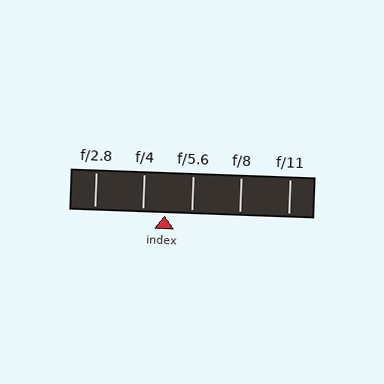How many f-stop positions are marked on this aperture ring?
There are 5 f-stop positions marked.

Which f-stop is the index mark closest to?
The index mark is closest to f/4.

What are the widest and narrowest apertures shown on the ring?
The widest aperture shown is f/2.8 and the narrowest is f/11.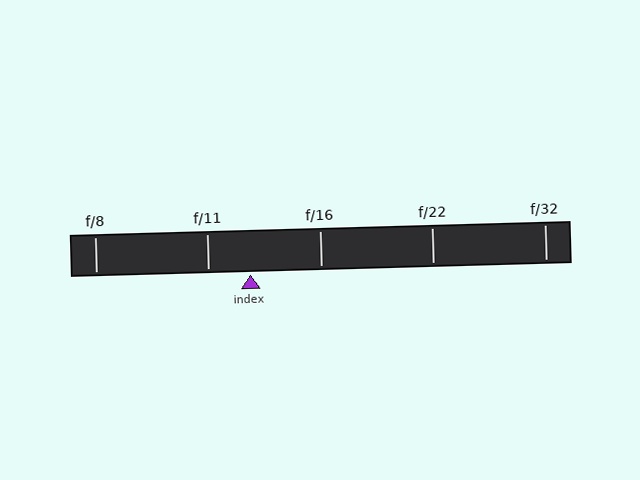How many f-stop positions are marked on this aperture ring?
There are 5 f-stop positions marked.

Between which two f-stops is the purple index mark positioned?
The index mark is between f/11 and f/16.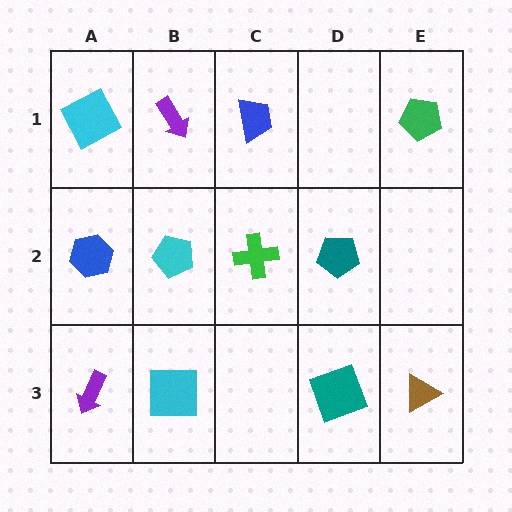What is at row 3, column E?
A brown triangle.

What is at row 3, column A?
A purple arrow.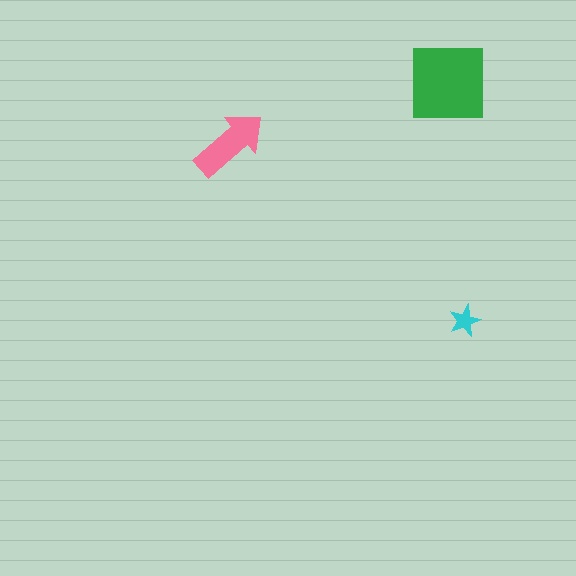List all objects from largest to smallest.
The green square, the pink arrow, the cyan star.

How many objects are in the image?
There are 3 objects in the image.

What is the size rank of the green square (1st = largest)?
1st.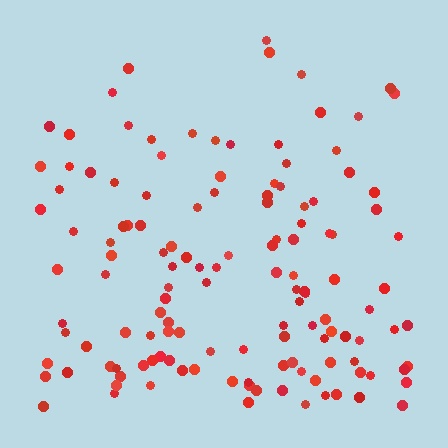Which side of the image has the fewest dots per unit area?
The top.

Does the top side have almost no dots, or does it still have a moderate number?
Still a moderate number, just noticeably fewer than the bottom.